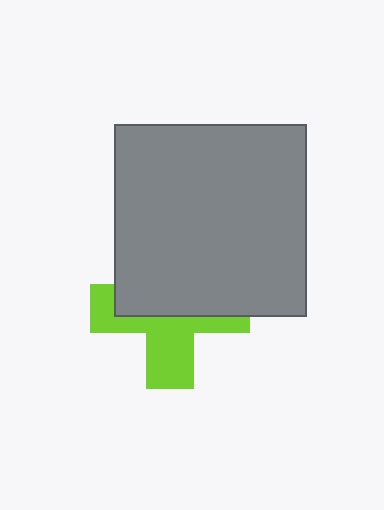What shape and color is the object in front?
The object in front is a gray square.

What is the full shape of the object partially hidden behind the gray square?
The partially hidden object is a lime cross.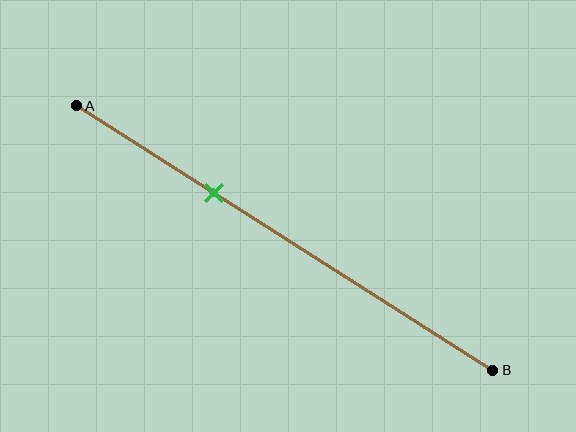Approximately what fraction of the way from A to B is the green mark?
The green mark is approximately 35% of the way from A to B.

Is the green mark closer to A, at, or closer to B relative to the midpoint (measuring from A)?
The green mark is closer to point A than the midpoint of segment AB.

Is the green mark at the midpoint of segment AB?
No, the mark is at about 35% from A, not at the 50% midpoint.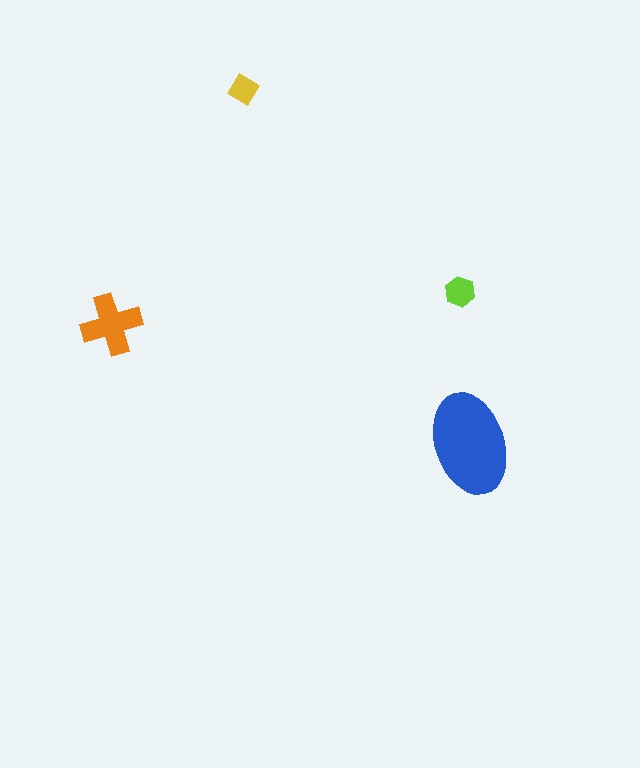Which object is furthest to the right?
The blue ellipse is rightmost.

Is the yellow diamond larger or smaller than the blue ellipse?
Smaller.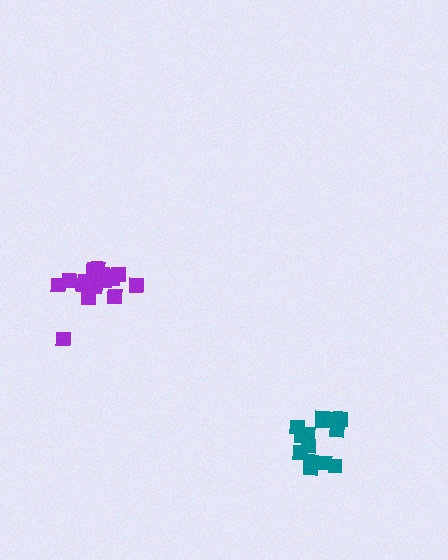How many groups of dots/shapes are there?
There are 2 groups.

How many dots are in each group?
Group 1: 16 dots, Group 2: 19 dots (35 total).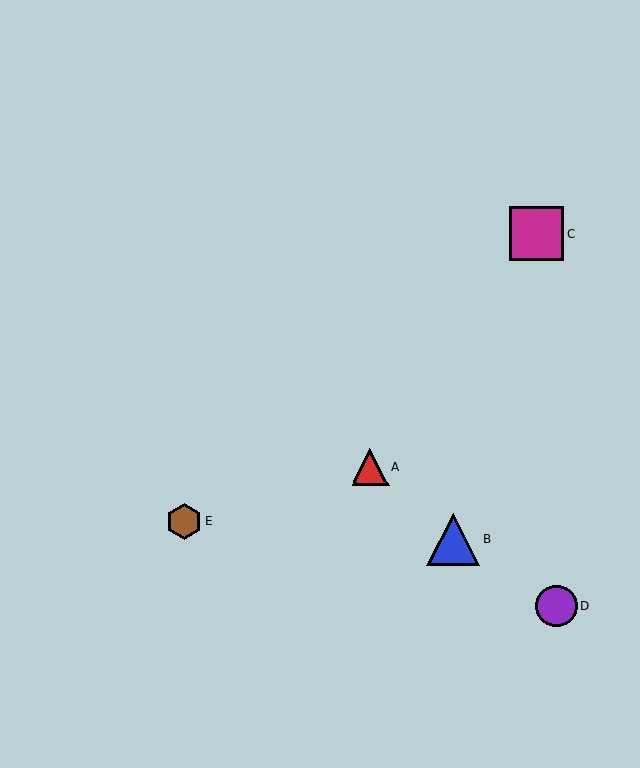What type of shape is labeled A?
Shape A is a red triangle.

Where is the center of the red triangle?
The center of the red triangle is at (370, 467).